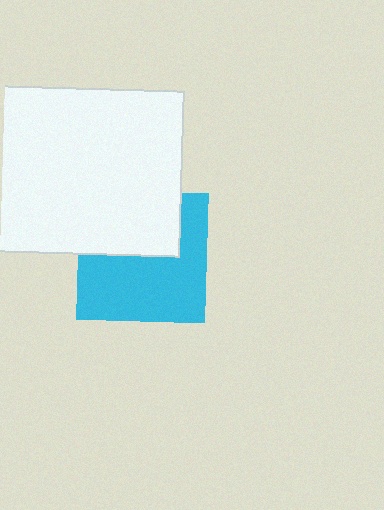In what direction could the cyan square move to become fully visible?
The cyan square could move down. That would shift it out from behind the white rectangle entirely.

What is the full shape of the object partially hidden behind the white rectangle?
The partially hidden object is a cyan square.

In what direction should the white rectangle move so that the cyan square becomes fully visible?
The white rectangle should move up. That is the shortest direction to clear the overlap and leave the cyan square fully visible.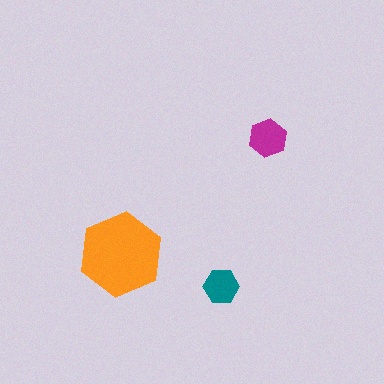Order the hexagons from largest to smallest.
the orange one, the magenta one, the teal one.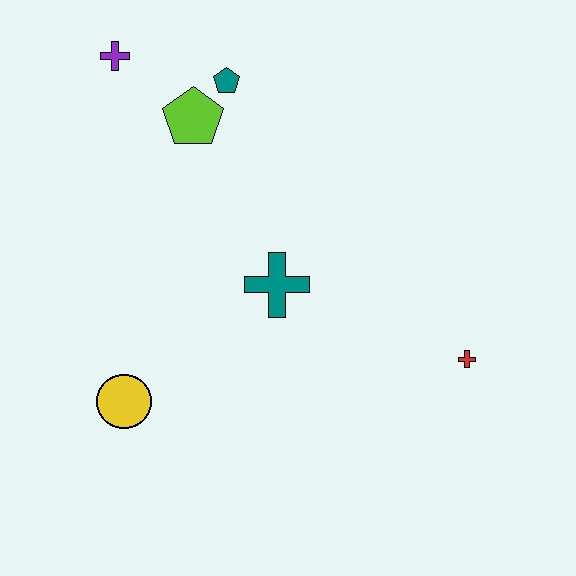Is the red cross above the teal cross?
No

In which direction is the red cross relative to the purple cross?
The red cross is to the right of the purple cross.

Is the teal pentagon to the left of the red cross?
Yes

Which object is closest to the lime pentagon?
The teal pentagon is closest to the lime pentagon.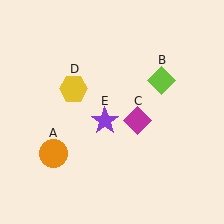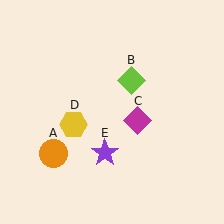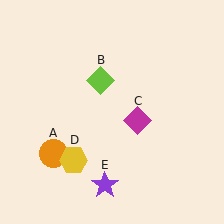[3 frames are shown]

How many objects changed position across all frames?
3 objects changed position: lime diamond (object B), yellow hexagon (object D), purple star (object E).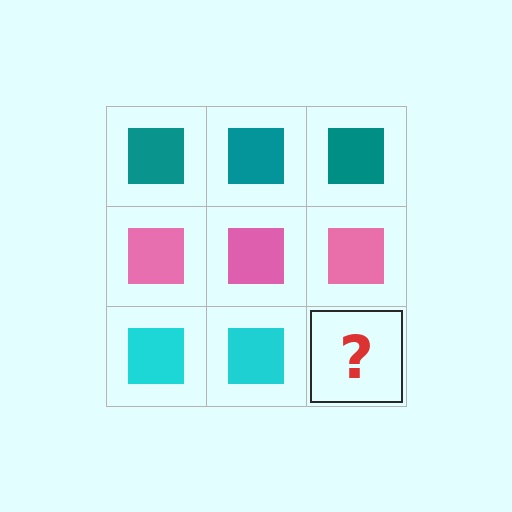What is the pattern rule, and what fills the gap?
The rule is that each row has a consistent color. The gap should be filled with a cyan square.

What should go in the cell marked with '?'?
The missing cell should contain a cyan square.